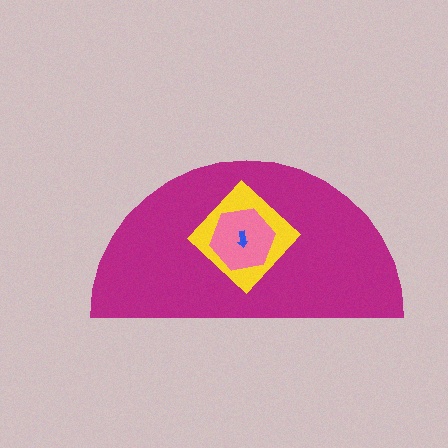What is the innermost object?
The blue arrow.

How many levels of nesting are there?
4.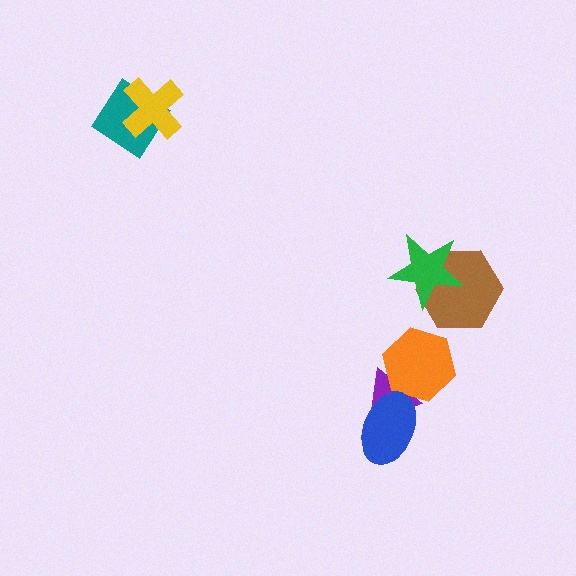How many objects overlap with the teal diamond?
1 object overlaps with the teal diamond.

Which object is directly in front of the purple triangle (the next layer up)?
The orange hexagon is directly in front of the purple triangle.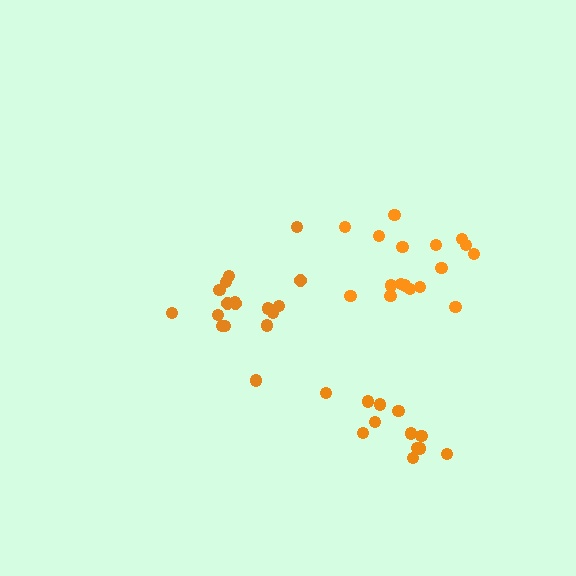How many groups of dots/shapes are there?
There are 3 groups.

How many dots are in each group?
Group 1: 12 dots, Group 2: 17 dots, Group 3: 17 dots (46 total).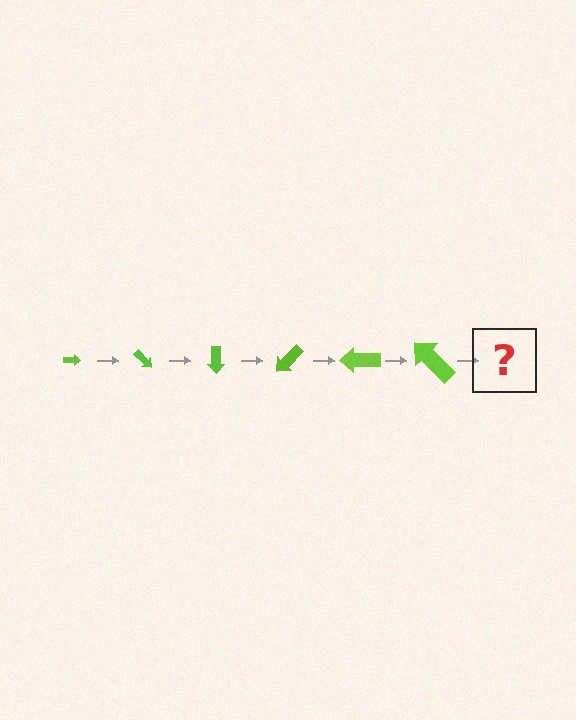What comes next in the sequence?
The next element should be an arrow, larger than the previous one and rotated 270 degrees from the start.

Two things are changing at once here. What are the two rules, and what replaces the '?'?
The two rules are that the arrow grows larger each step and it rotates 45 degrees each step. The '?' should be an arrow, larger than the previous one and rotated 270 degrees from the start.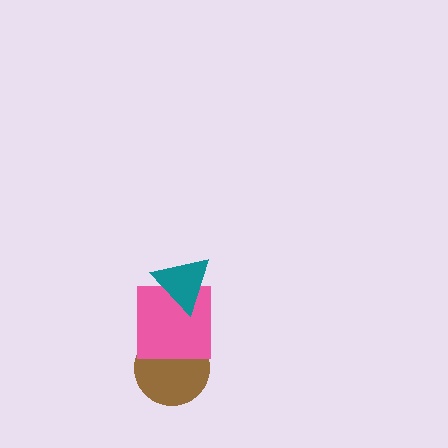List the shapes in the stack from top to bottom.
From top to bottom: the teal triangle, the pink square, the brown circle.